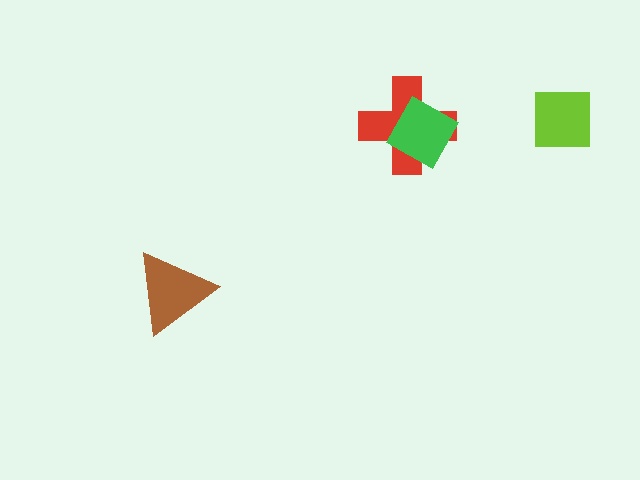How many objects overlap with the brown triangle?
0 objects overlap with the brown triangle.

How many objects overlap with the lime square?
0 objects overlap with the lime square.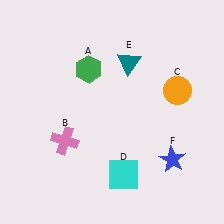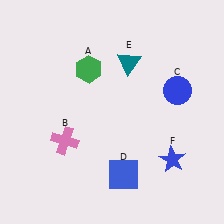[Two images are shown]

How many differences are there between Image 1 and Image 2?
There are 2 differences between the two images.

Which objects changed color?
C changed from orange to blue. D changed from cyan to blue.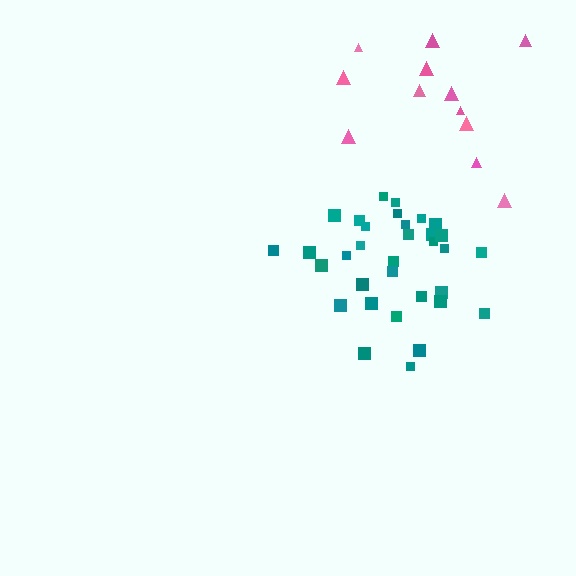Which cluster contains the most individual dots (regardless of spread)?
Teal (33).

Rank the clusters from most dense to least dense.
teal, pink.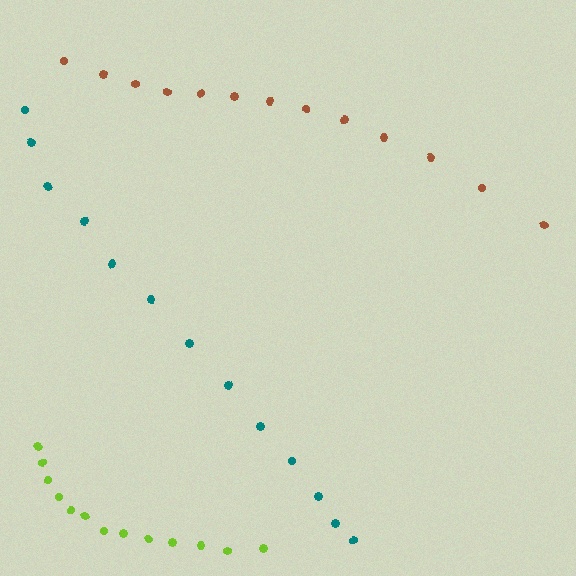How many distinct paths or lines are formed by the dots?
There are 3 distinct paths.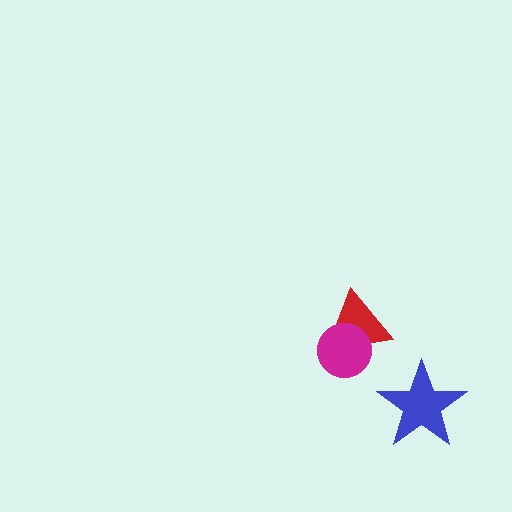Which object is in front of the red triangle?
The magenta circle is in front of the red triangle.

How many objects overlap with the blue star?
0 objects overlap with the blue star.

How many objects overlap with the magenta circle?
1 object overlaps with the magenta circle.